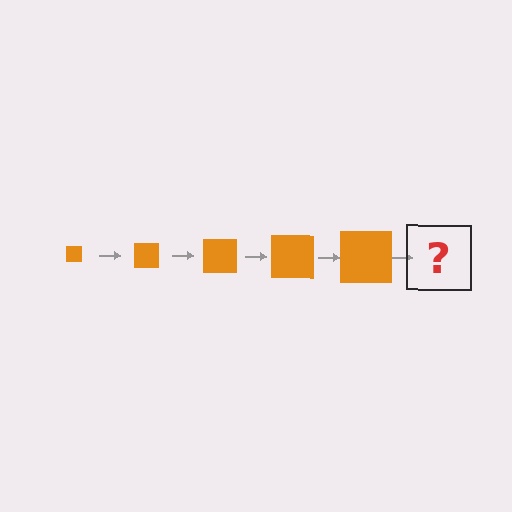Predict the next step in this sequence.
The next step is an orange square, larger than the previous one.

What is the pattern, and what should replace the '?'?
The pattern is that the square gets progressively larger each step. The '?' should be an orange square, larger than the previous one.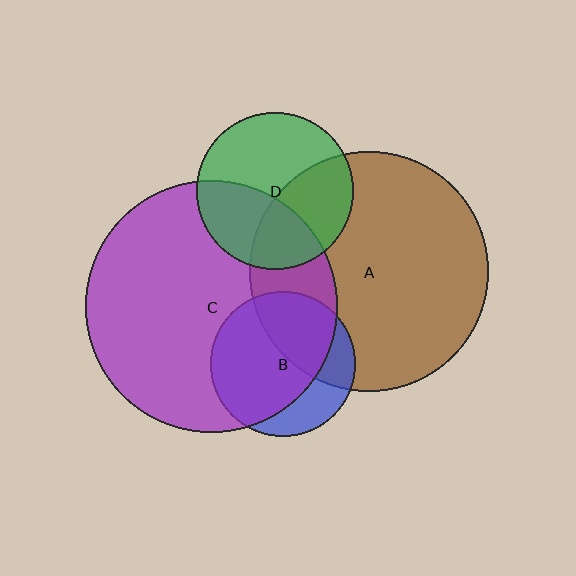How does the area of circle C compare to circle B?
Approximately 3.0 times.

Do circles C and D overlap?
Yes.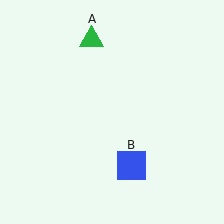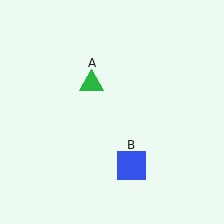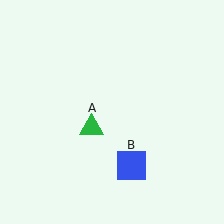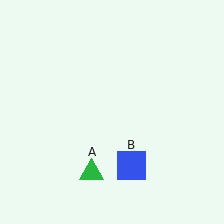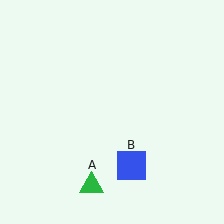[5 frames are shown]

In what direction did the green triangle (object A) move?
The green triangle (object A) moved down.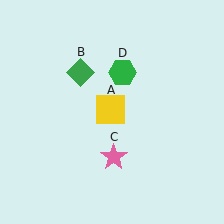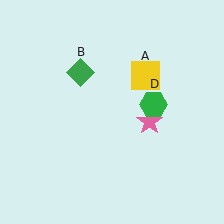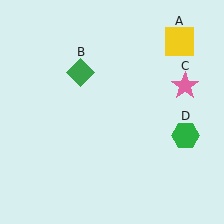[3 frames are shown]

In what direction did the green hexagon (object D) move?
The green hexagon (object D) moved down and to the right.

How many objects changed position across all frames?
3 objects changed position: yellow square (object A), pink star (object C), green hexagon (object D).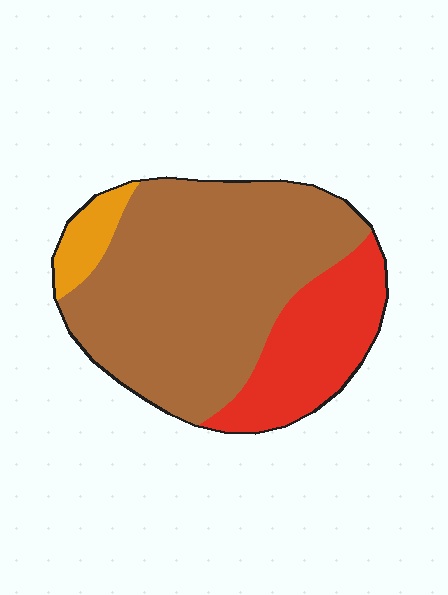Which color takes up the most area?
Brown, at roughly 70%.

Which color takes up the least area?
Orange, at roughly 5%.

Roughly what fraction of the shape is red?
Red takes up less than a quarter of the shape.